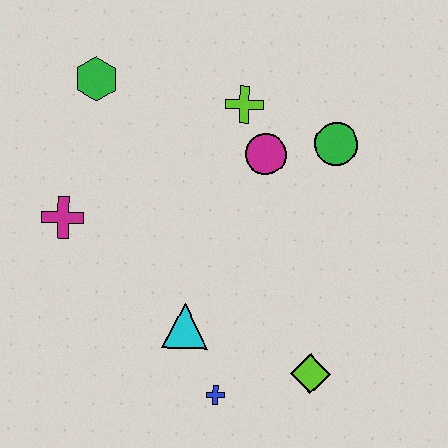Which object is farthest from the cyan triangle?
The green hexagon is farthest from the cyan triangle.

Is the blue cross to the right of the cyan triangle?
Yes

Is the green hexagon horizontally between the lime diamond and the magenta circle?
No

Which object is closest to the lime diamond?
The blue cross is closest to the lime diamond.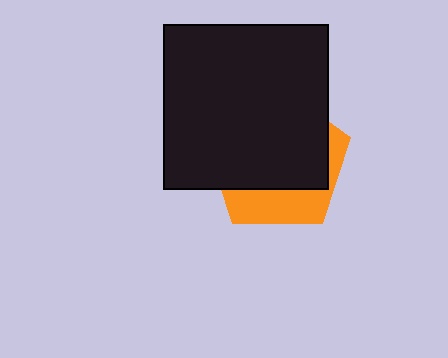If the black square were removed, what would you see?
You would see the complete orange pentagon.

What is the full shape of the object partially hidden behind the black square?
The partially hidden object is an orange pentagon.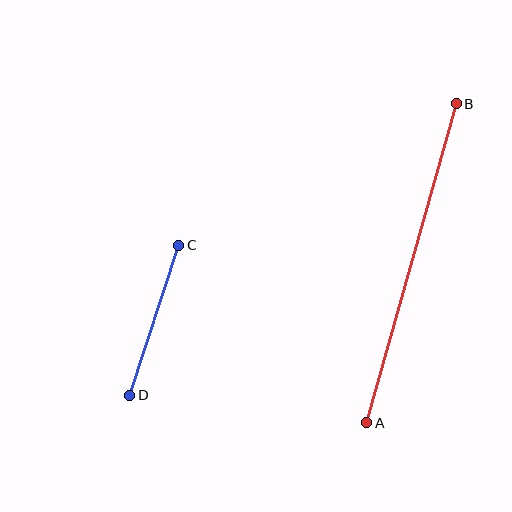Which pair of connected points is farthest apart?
Points A and B are farthest apart.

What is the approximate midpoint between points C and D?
The midpoint is at approximately (154, 320) pixels.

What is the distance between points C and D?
The distance is approximately 158 pixels.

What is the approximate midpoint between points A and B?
The midpoint is at approximately (411, 263) pixels.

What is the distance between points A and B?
The distance is approximately 331 pixels.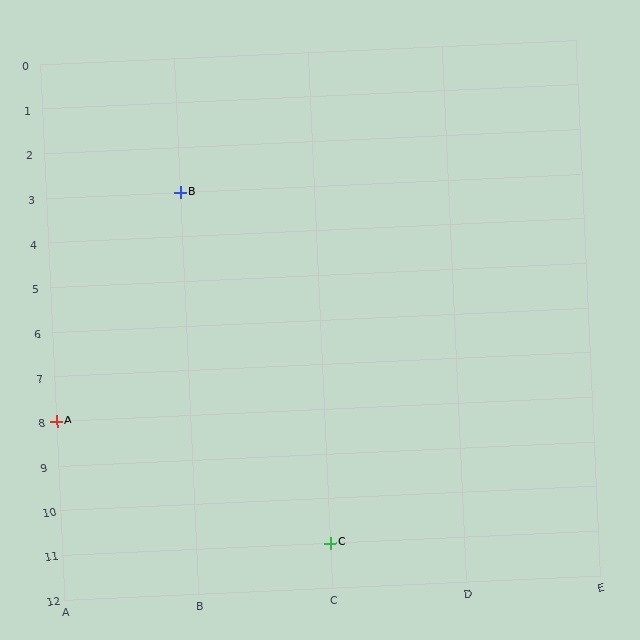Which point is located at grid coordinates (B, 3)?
Point B is at (B, 3).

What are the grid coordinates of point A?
Point A is at grid coordinates (A, 8).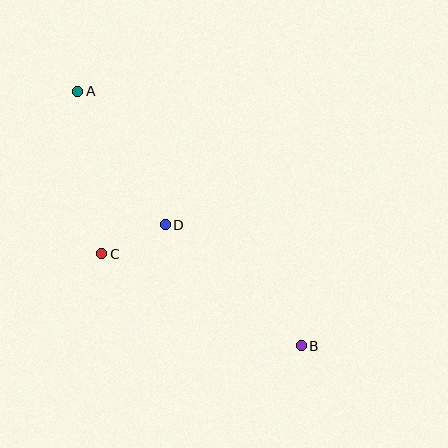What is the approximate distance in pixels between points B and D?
The distance between B and D is approximately 182 pixels.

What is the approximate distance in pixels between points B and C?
The distance between B and C is approximately 220 pixels.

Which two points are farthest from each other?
Points A and B are farthest from each other.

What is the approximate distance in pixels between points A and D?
The distance between A and D is approximately 160 pixels.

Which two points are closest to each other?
Points C and D are closest to each other.